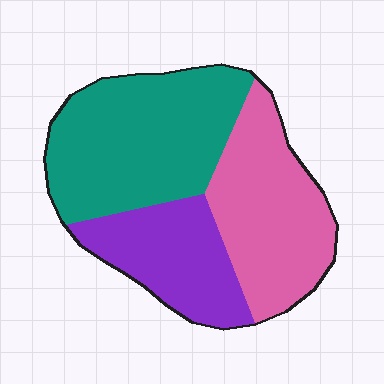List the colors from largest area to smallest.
From largest to smallest: teal, pink, purple.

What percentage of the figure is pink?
Pink covers roughly 35% of the figure.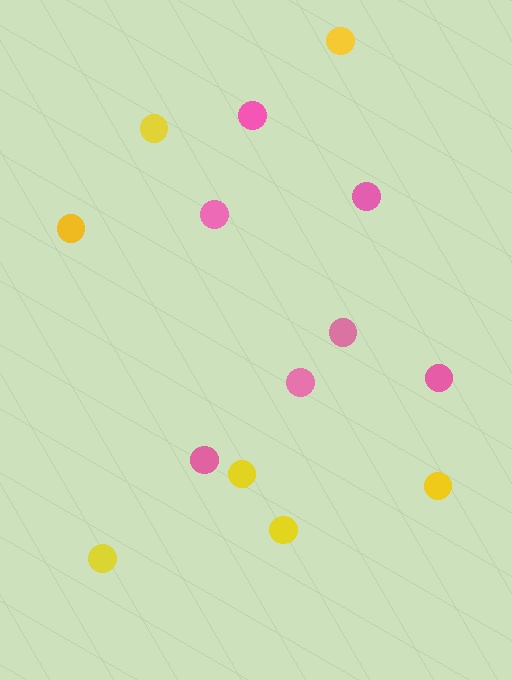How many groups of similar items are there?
There are 2 groups: one group of pink circles (7) and one group of yellow circles (7).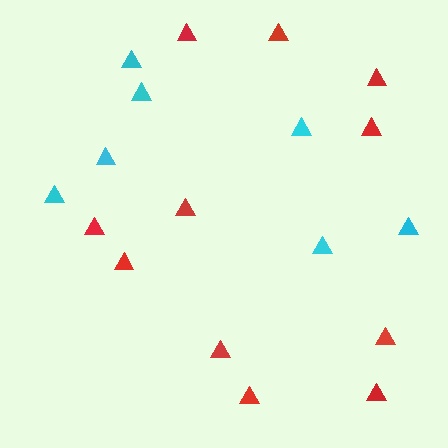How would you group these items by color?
There are 2 groups: one group of red triangles (11) and one group of cyan triangles (7).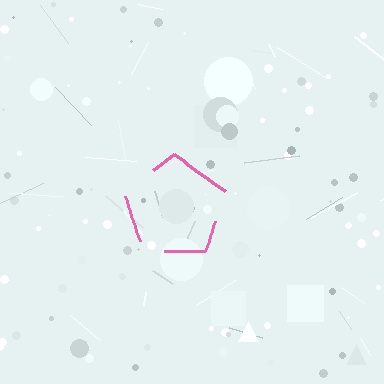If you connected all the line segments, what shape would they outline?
They would outline a pentagon.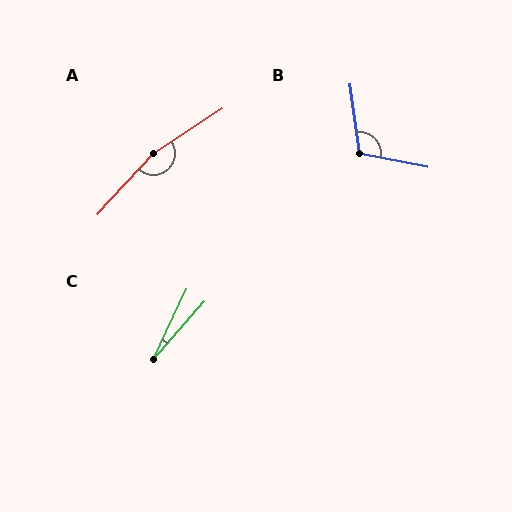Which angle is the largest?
A, at approximately 166 degrees.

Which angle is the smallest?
C, at approximately 16 degrees.